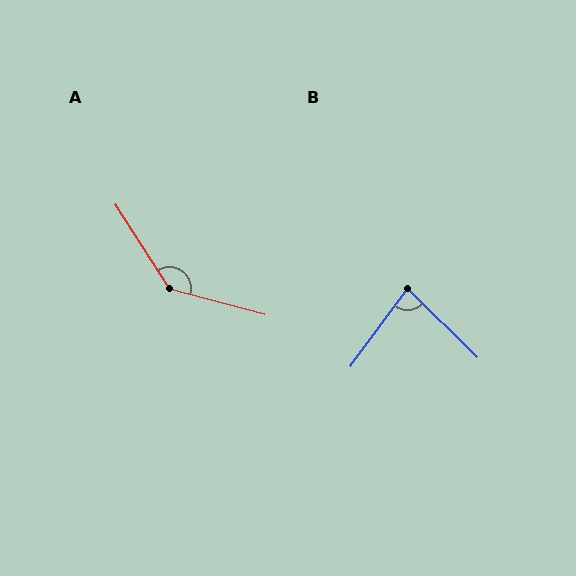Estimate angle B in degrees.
Approximately 82 degrees.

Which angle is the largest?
A, at approximately 137 degrees.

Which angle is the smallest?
B, at approximately 82 degrees.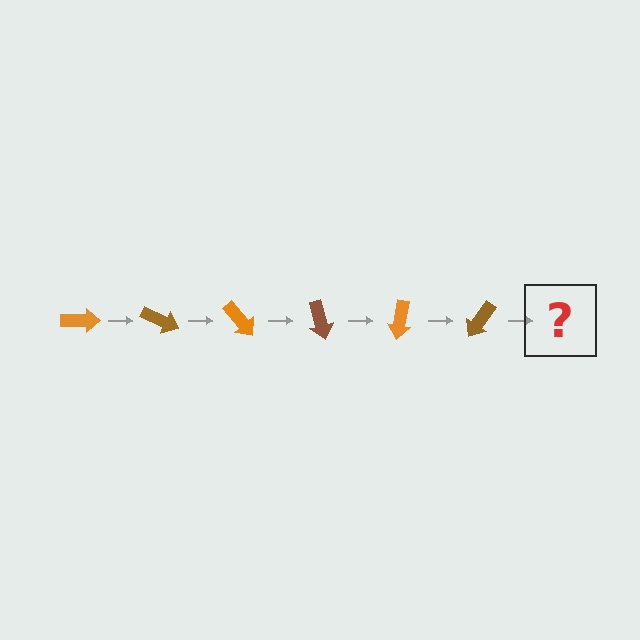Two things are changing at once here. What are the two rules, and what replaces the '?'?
The two rules are that it rotates 25 degrees each step and the color cycles through orange and brown. The '?' should be an orange arrow, rotated 150 degrees from the start.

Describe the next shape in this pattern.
It should be an orange arrow, rotated 150 degrees from the start.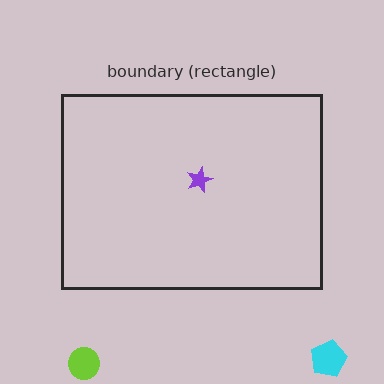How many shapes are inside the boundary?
1 inside, 2 outside.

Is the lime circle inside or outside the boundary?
Outside.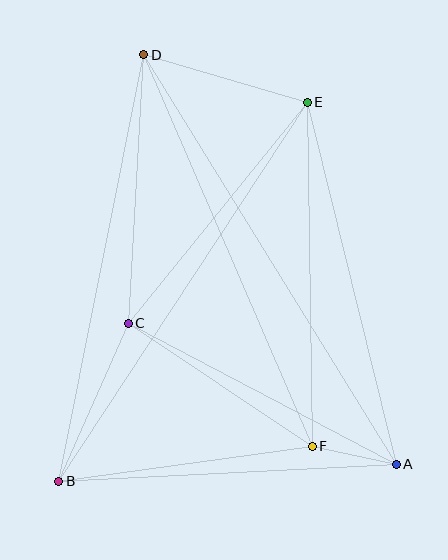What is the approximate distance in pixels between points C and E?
The distance between C and E is approximately 284 pixels.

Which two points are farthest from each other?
Points A and D are farthest from each other.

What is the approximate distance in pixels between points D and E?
The distance between D and E is approximately 170 pixels.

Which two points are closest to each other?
Points A and F are closest to each other.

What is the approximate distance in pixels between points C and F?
The distance between C and F is approximately 221 pixels.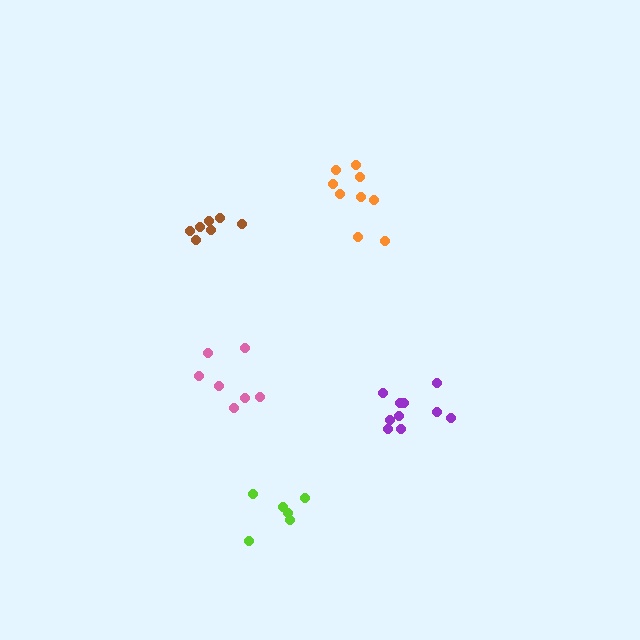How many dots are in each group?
Group 1: 9 dots, Group 2: 10 dots, Group 3: 7 dots, Group 4: 7 dots, Group 5: 6 dots (39 total).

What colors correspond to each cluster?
The clusters are colored: orange, purple, pink, brown, lime.